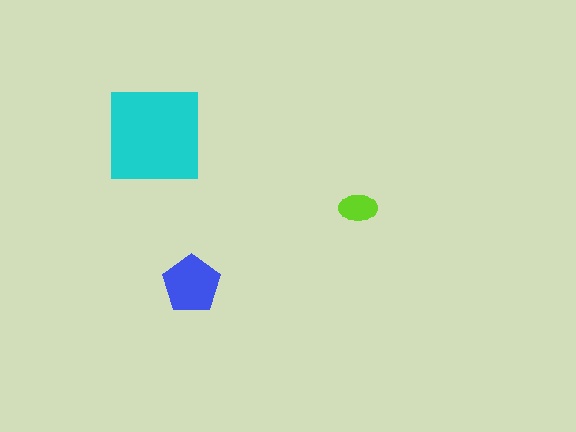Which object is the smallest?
The lime ellipse.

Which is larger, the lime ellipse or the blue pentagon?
The blue pentagon.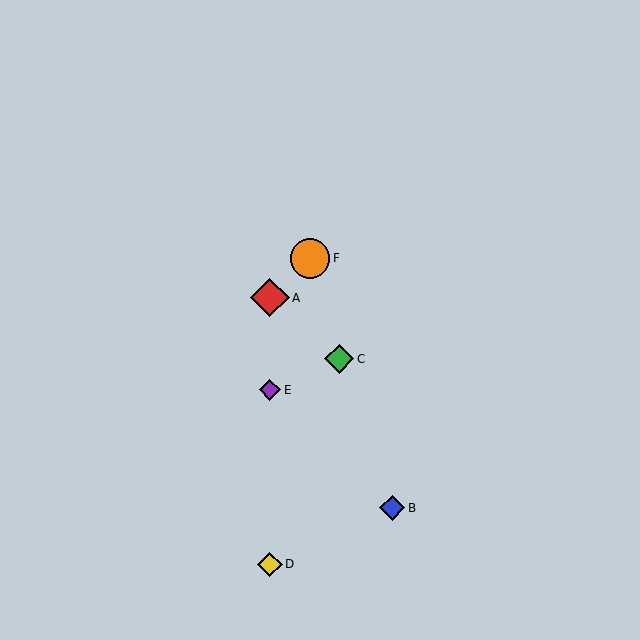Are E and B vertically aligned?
No, E is at x≈270 and B is at x≈392.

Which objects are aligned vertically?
Objects A, D, E are aligned vertically.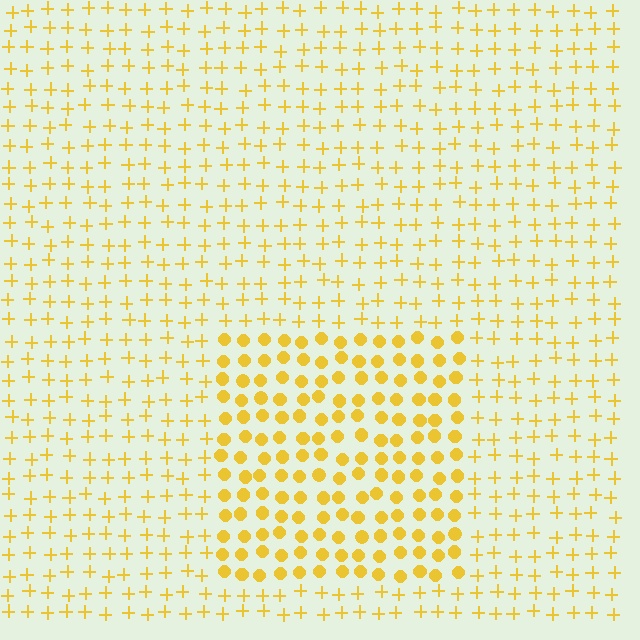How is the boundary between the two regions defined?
The boundary is defined by a change in element shape: circles inside vs. plus signs outside. All elements share the same color and spacing.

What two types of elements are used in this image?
The image uses circles inside the rectangle region and plus signs outside it.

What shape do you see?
I see a rectangle.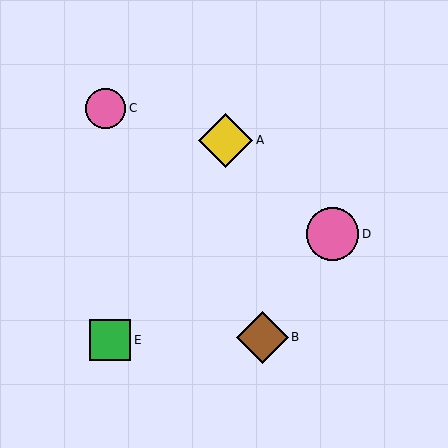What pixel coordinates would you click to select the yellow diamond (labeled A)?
Click at (226, 140) to select the yellow diamond A.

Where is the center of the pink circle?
The center of the pink circle is at (333, 234).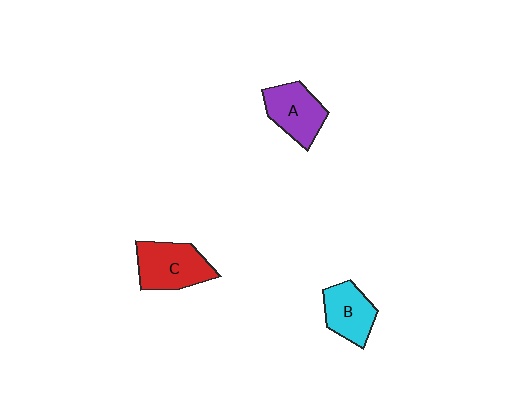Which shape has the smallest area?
Shape B (cyan).